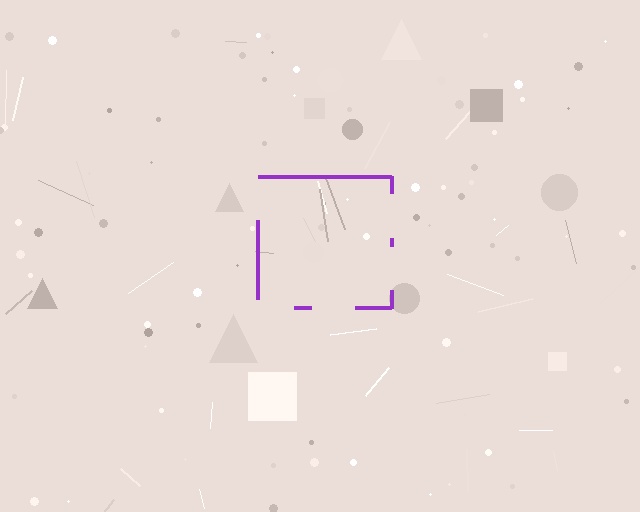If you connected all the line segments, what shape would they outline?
They would outline a square.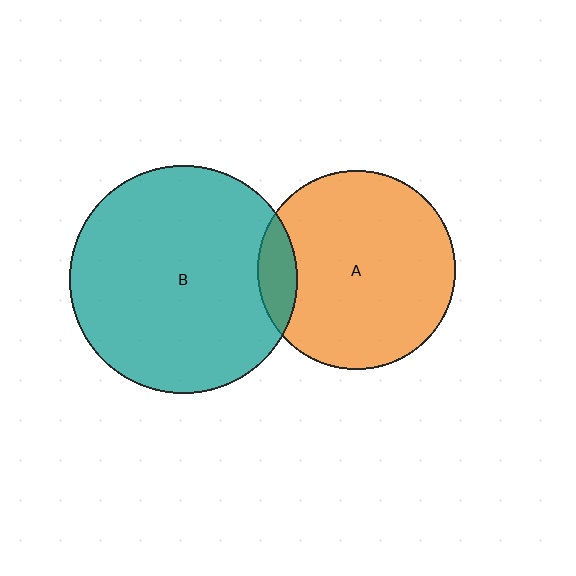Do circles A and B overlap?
Yes.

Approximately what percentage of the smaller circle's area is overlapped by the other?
Approximately 10%.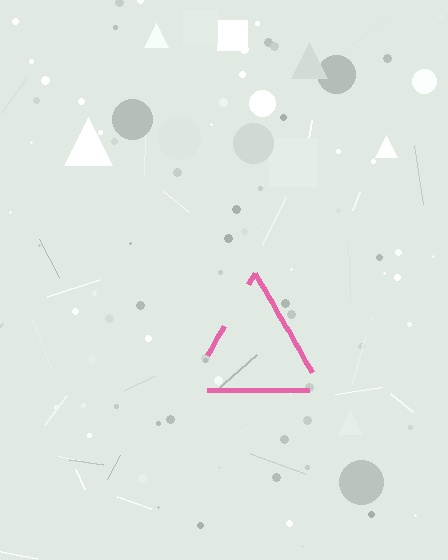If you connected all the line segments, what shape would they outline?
They would outline a triangle.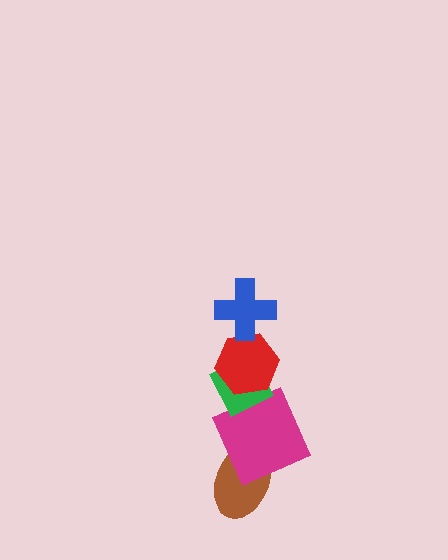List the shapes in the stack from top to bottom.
From top to bottom: the blue cross, the red hexagon, the green diamond, the magenta square, the brown ellipse.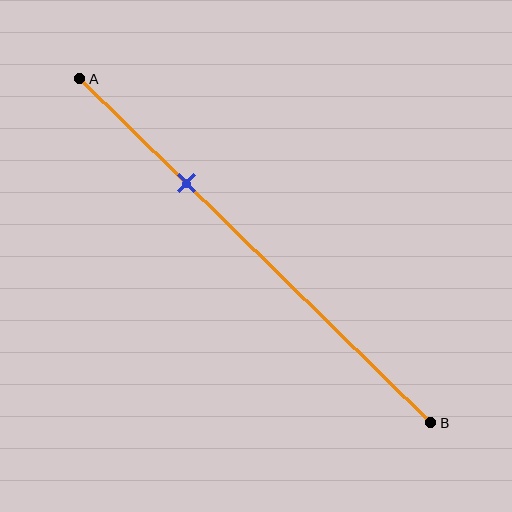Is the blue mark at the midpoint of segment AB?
No, the mark is at about 30% from A, not at the 50% midpoint.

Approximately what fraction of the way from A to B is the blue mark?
The blue mark is approximately 30% of the way from A to B.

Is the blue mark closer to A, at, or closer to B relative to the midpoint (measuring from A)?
The blue mark is closer to point A than the midpoint of segment AB.